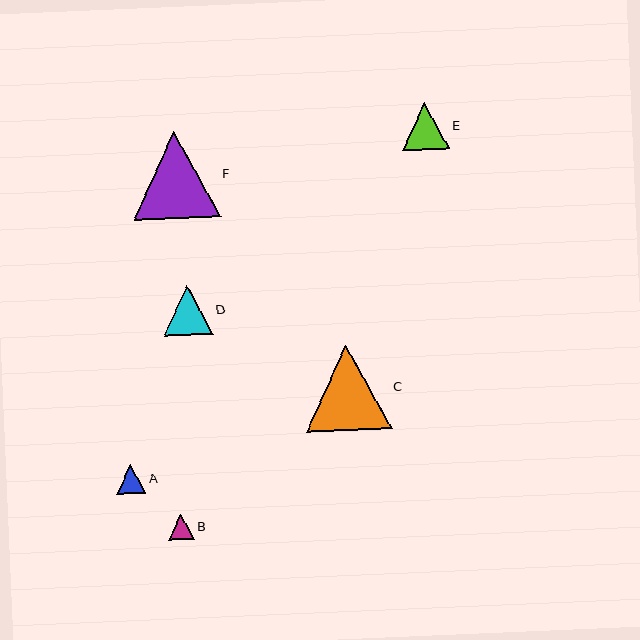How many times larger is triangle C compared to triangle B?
Triangle C is approximately 3.3 times the size of triangle B.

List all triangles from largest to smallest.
From largest to smallest: F, C, D, E, A, B.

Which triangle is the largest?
Triangle F is the largest with a size of approximately 87 pixels.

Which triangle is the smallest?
Triangle B is the smallest with a size of approximately 26 pixels.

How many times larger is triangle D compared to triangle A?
Triangle D is approximately 1.7 times the size of triangle A.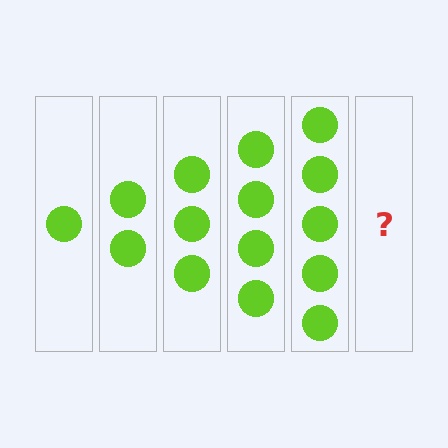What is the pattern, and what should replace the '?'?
The pattern is that each step adds one more circle. The '?' should be 6 circles.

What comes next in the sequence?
The next element should be 6 circles.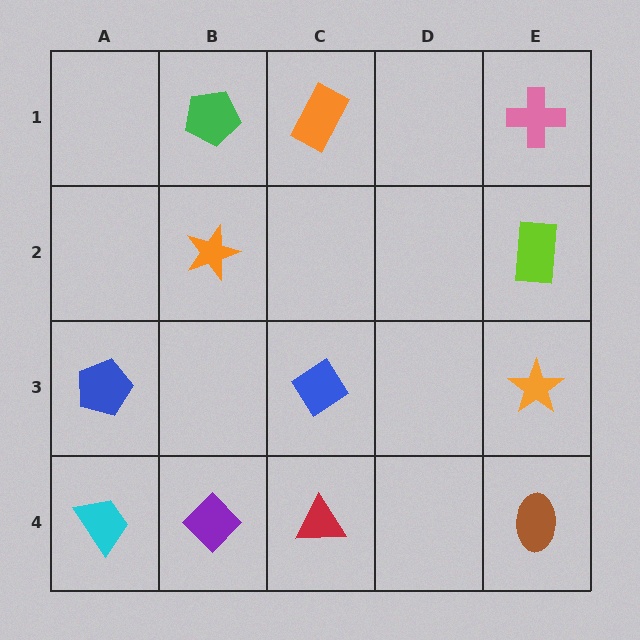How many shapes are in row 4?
4 shapes.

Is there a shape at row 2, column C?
No, that cell is empty.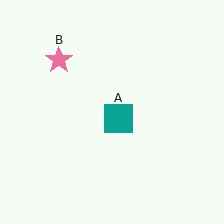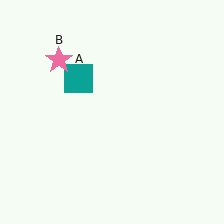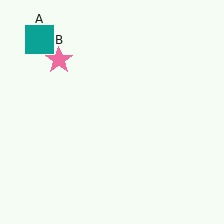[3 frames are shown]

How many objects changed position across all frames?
1 object changed position: teal square (object A).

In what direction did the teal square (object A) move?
The teal square (object A) moved up and to the left.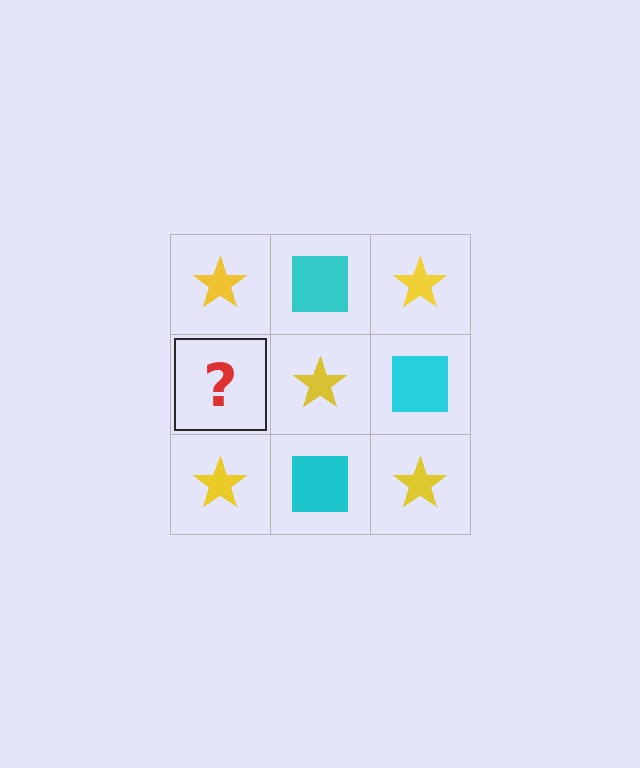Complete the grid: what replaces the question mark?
The question mark should be replaced with a cyan square.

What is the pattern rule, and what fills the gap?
The rule is that it alternates yellow star and cyan square in a checkerboard pattern. The gap should be filled with a cyan square.